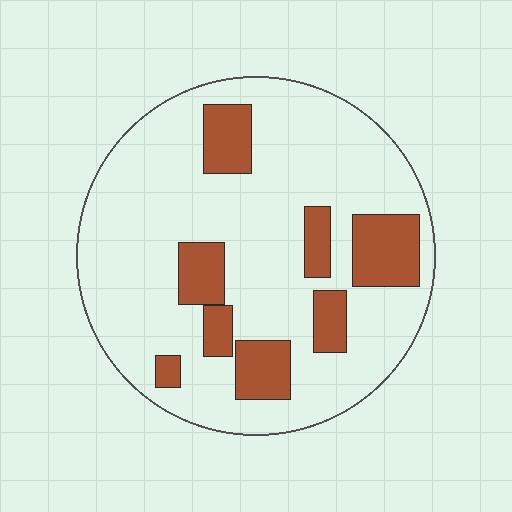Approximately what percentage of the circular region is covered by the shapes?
Approximately 20%.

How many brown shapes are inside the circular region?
8.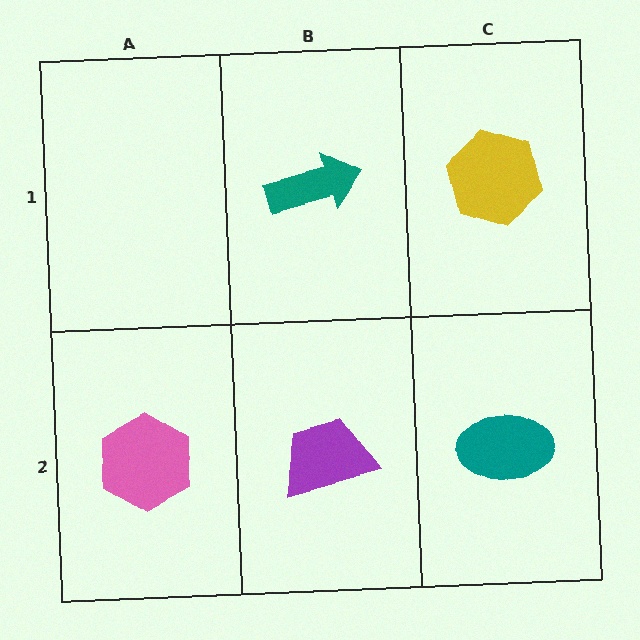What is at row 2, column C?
A teal ellipse.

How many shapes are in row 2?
3 shapes.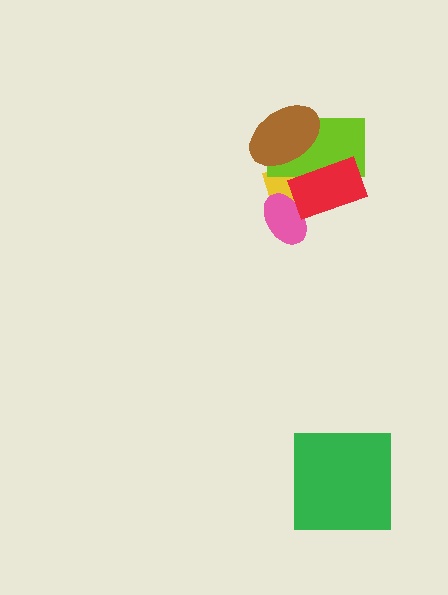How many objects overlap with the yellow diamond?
4 objects overlap with the yellow diamond.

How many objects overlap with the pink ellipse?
2 objects overlap with the pink ellipse.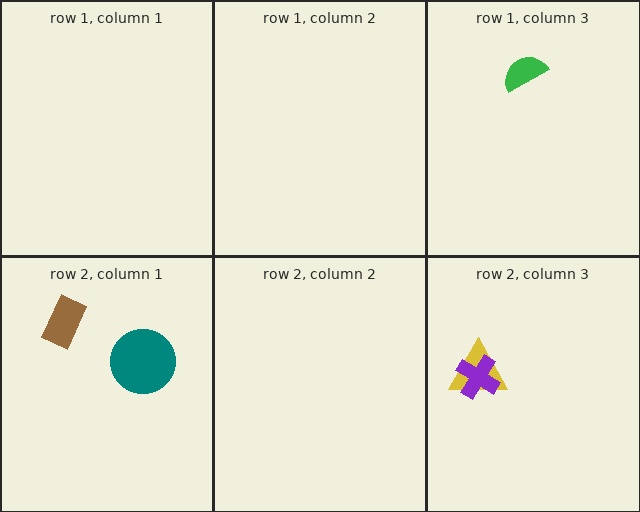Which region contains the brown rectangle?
The row 2, column 1 region.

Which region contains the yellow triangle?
The row 2, column 3 region.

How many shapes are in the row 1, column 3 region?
1.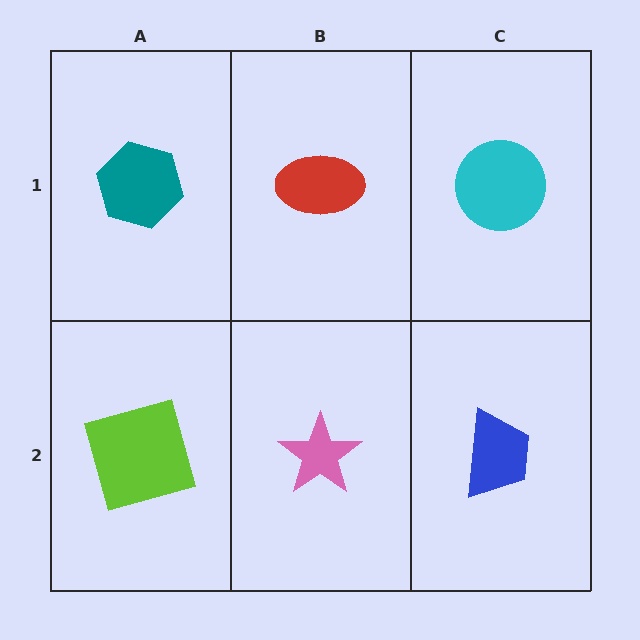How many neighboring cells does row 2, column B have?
3.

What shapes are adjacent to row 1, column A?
A lime square (row 2, column A), a red ellipse (row 1, column B).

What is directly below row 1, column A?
A lime square.